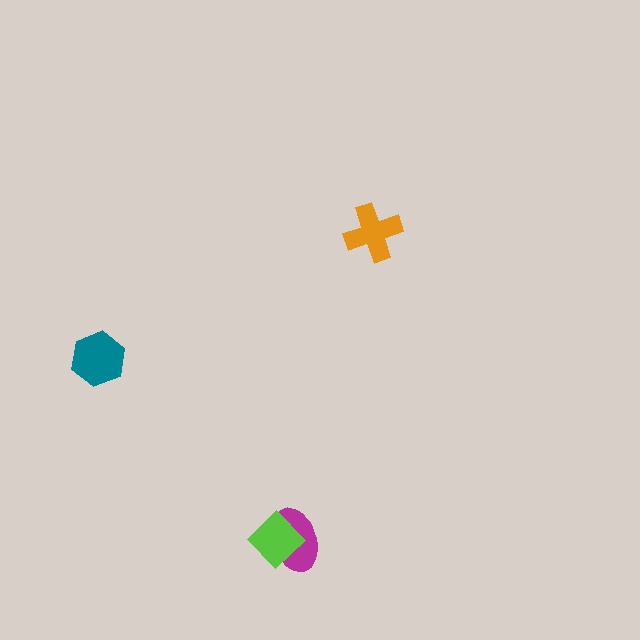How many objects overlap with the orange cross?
0 objects overlap with the orange cross.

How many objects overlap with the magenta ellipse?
1 object overlaps with the magenta ellipse.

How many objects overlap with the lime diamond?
1 object overlaps with the lime diamond.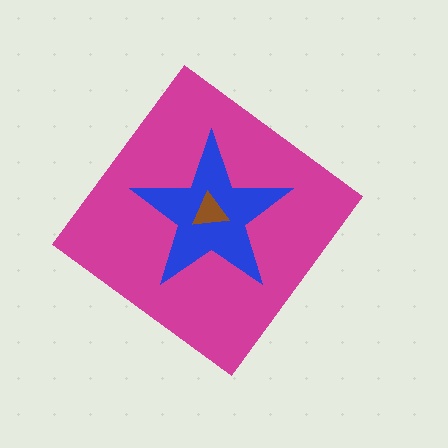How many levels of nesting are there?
3.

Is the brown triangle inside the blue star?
Yes.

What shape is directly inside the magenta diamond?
The blue star.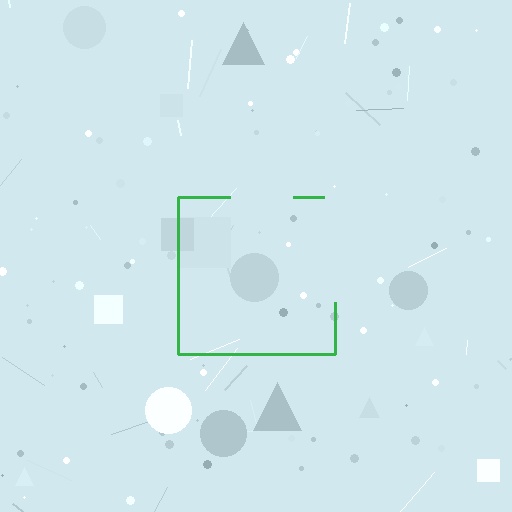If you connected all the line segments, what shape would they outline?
They would outline a square.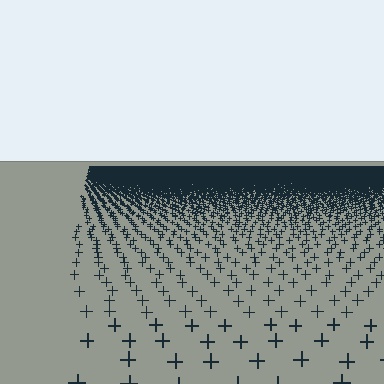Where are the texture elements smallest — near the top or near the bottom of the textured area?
Near the top.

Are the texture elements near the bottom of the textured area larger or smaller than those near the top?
Larger. Near the bottom, elements are closer to the viewer and appear at a bigger on-screen size.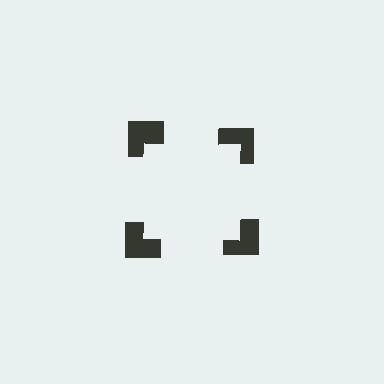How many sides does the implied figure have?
4 sides.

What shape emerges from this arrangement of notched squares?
An illusory square — its edges are inferred from the aligned wedge cuts in the notched squares, not physically drawn.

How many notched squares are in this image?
There are 4 — one at each vertex of the illusory square.